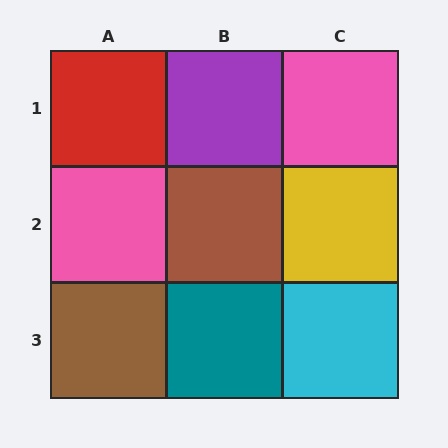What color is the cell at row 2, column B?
Brown.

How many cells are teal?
1 cell is teal.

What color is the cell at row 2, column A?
Pink.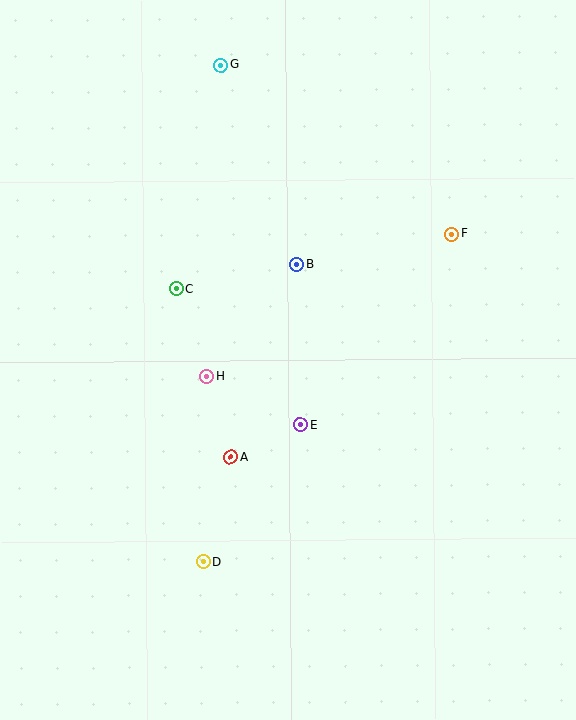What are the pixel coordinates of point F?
Point F is at (452, 234).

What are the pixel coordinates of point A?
Point A is at (231, 457).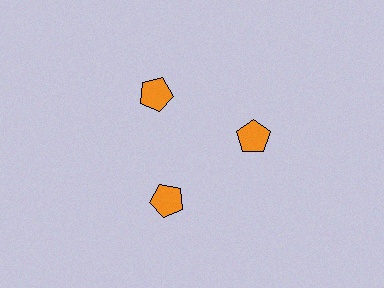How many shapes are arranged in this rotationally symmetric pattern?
There are 3 shapes, arranged in 3 groups of 1.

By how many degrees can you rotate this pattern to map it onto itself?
The pattern maps onto itself every 120 degrees of rotation.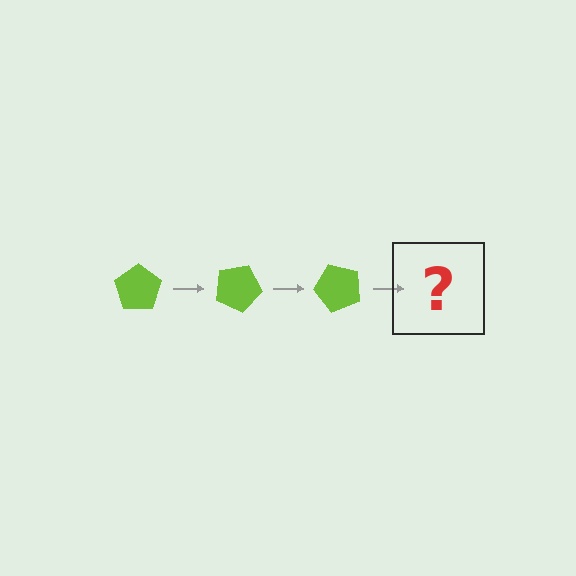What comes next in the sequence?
The next element should be a lime pentagon rotated 75 degrees.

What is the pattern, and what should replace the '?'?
The pattern is that the pentagon rotates 25 degrees each step. The '?' should be a lime pentagon rotated 75 degrees.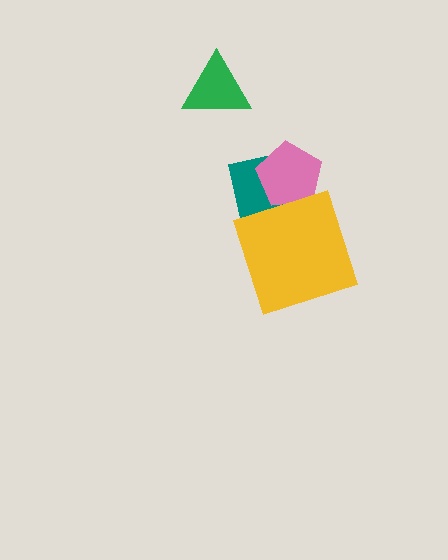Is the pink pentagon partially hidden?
No, no other shape covers it.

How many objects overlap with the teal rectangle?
2 objects overlap with the teal rectangle.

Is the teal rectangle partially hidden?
Yes, it is partially covered by another shape.